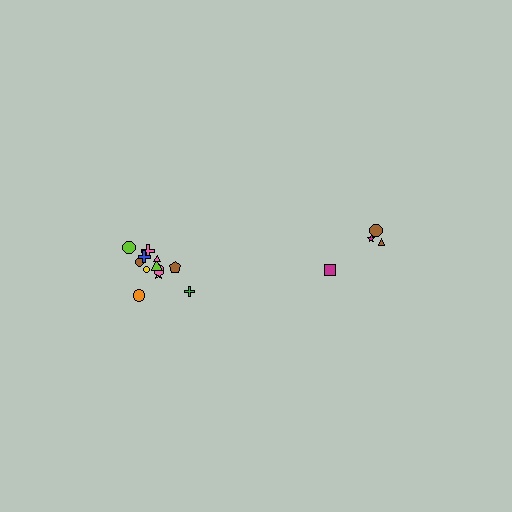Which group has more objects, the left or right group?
The left group.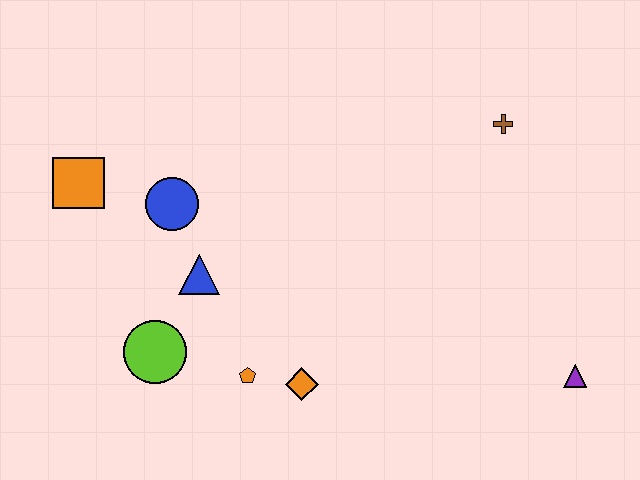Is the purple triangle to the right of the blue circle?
Yes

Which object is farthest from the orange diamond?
The brown cross is farthest from the orange diamond.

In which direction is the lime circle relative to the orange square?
The lime circle is below the orange square.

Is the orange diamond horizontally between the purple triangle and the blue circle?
Yes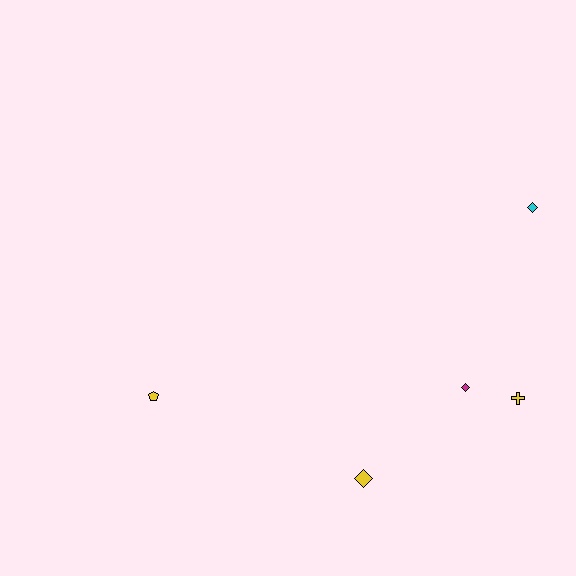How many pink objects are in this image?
There are no pink objects.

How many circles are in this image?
There are no circles.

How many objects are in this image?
There are 5 objects.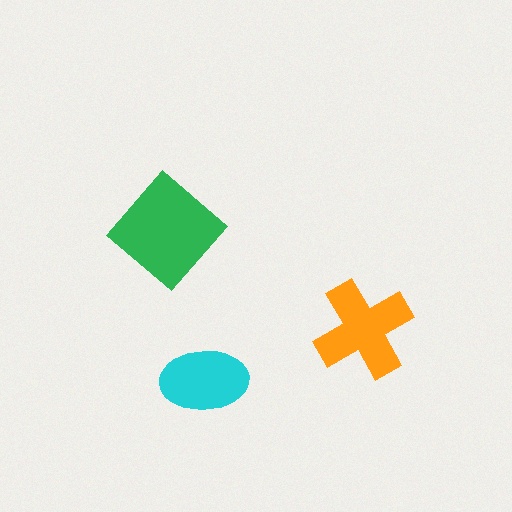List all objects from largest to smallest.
The green diamond, the orange cross, the cyan ellipse.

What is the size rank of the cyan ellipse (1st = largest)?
3rd.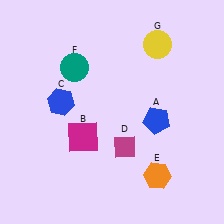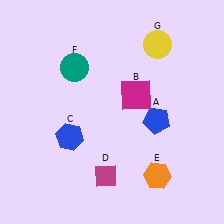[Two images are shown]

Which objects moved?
The objects that moved are: the magenta square (B), the blue hexagon (C), the magenta diamond (D).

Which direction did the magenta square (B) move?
The magenta square (B) moved right.